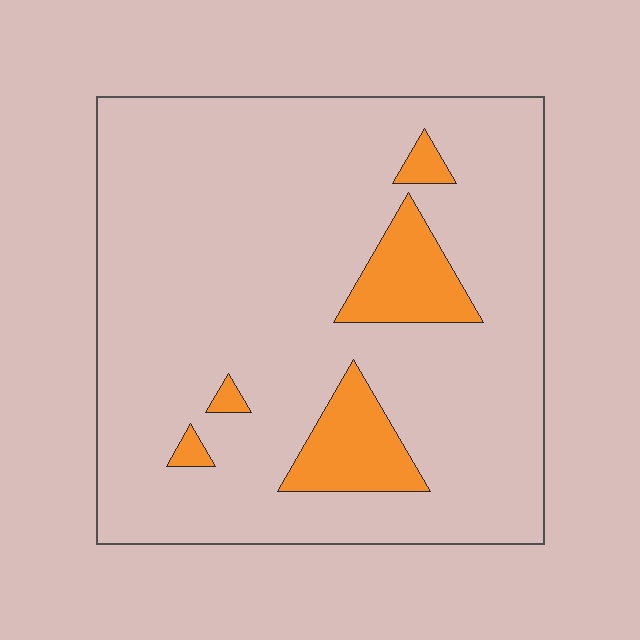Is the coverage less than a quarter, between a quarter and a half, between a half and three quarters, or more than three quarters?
Less than a quarter.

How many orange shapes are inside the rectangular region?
5.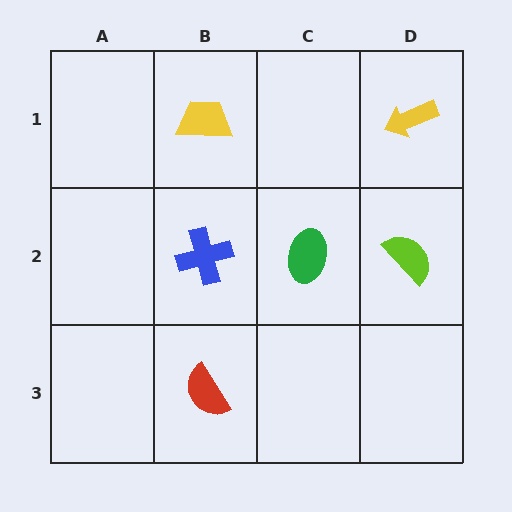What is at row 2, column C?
A green ellipse.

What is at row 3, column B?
A red semicircle.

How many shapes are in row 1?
2 shapes.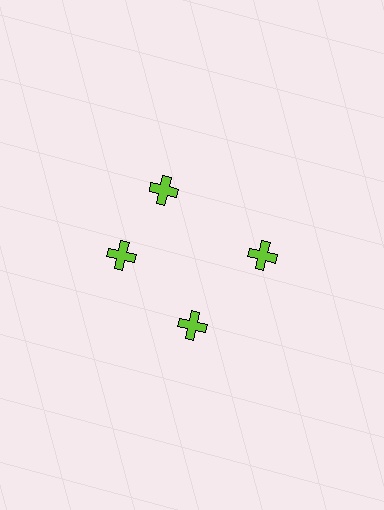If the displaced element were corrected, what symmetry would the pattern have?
It would have 4-fold rotational symmetry — the pattern would map onto itself every 90 degrees.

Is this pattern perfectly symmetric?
No. The 4 lime crosses are arranged in a ring, but one element near the 12 o'clock position is rotated out of alignment along the ring, breaking the 4-fold rotational symmetry.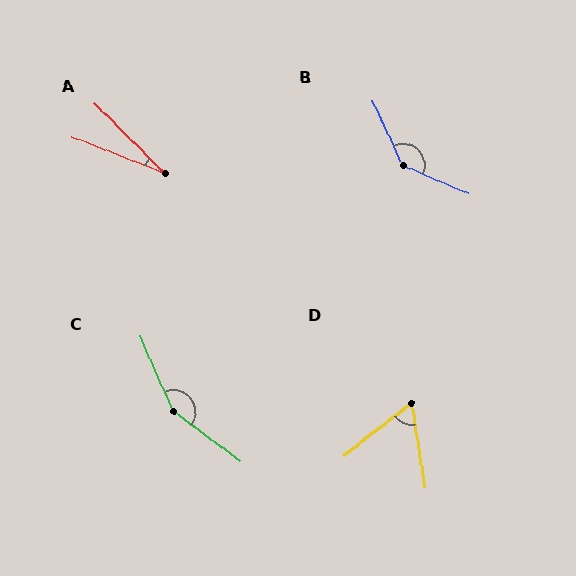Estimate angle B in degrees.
Approximately 138 degrees.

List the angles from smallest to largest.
A (24°), D (61°), B (138°), C (150°).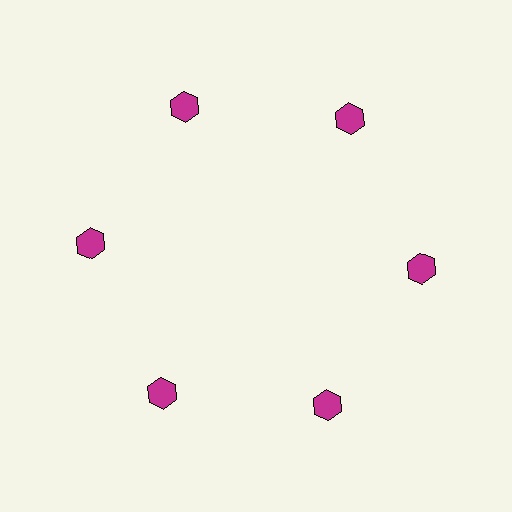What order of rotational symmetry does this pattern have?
This pattern has 6-fold rotational symmetry.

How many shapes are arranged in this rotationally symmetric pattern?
There are 6 shapes, arranged in 6 groups of 1.